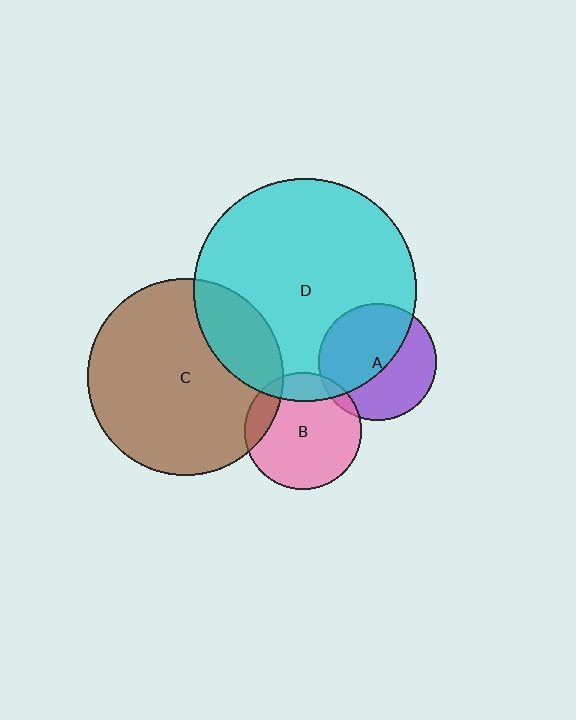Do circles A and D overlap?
Yes.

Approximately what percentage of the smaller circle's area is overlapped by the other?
Approximately 55%.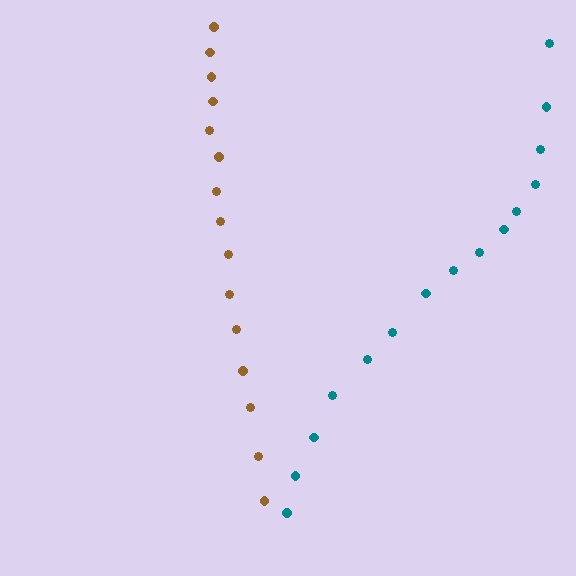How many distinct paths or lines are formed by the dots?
There are 2 distinct paths.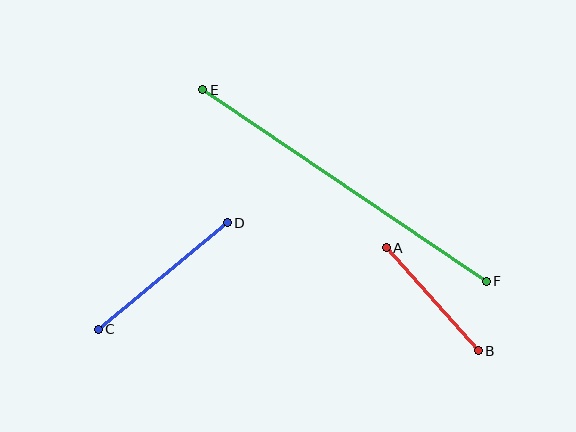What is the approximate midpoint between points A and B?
The midpoint is at approximately (432, 299) pixels.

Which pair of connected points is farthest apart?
Points E and F are farthest apart.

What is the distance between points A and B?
The distance is approximately 138 pixels.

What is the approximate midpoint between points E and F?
The midpoint is at approximately (344, 185) pixels.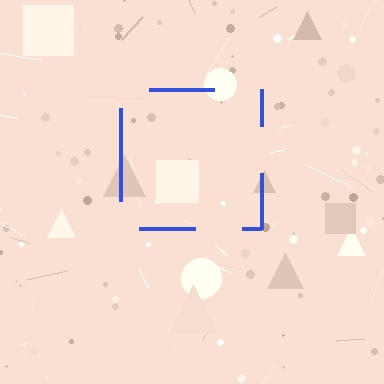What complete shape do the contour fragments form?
The contour fragments form a square.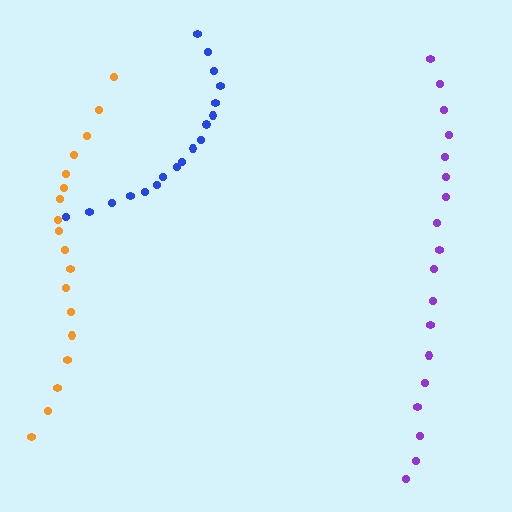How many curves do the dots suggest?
There are 3 distinct paths.